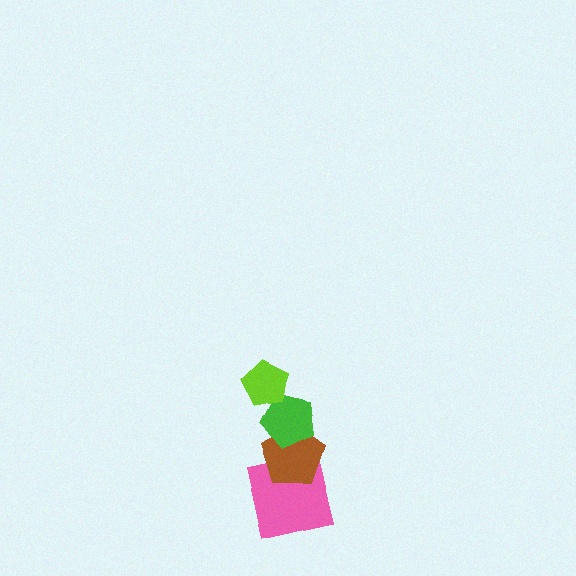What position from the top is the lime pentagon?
The lime pentagon is 1st from the top.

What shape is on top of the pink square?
The brown pentagon is on top of the pink square.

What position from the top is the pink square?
The pink square is 4th from the top.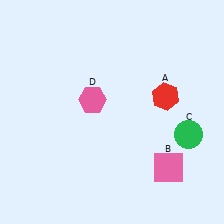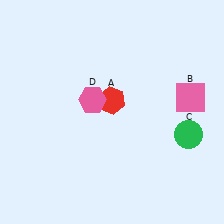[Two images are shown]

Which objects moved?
The objects that moved are: the red hexagon (A), the pink square (B).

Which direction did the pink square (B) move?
The pink square (B) moved up.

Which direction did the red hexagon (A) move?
The red hexagon (A) moved left.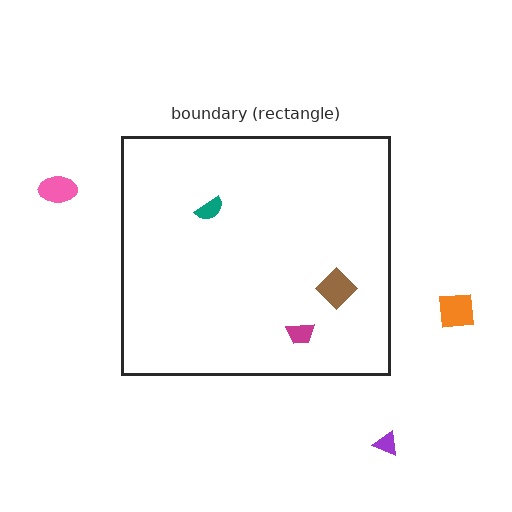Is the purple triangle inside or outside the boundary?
Outside.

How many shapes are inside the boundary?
3 inside, 3 outside.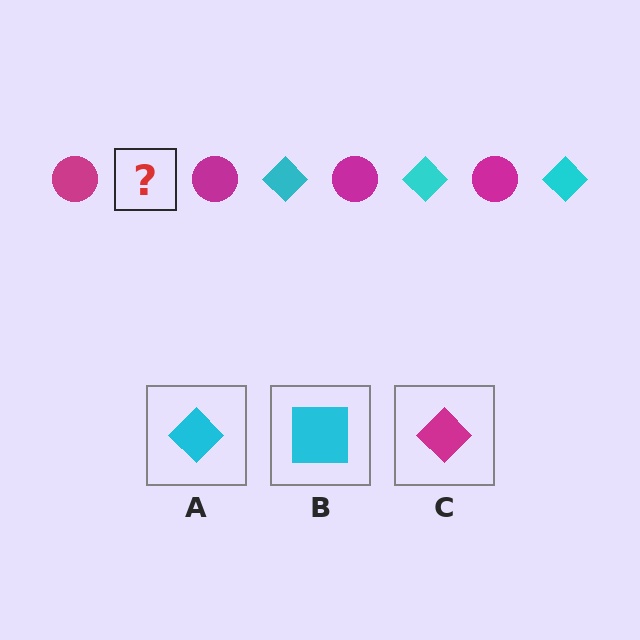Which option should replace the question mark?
Option A.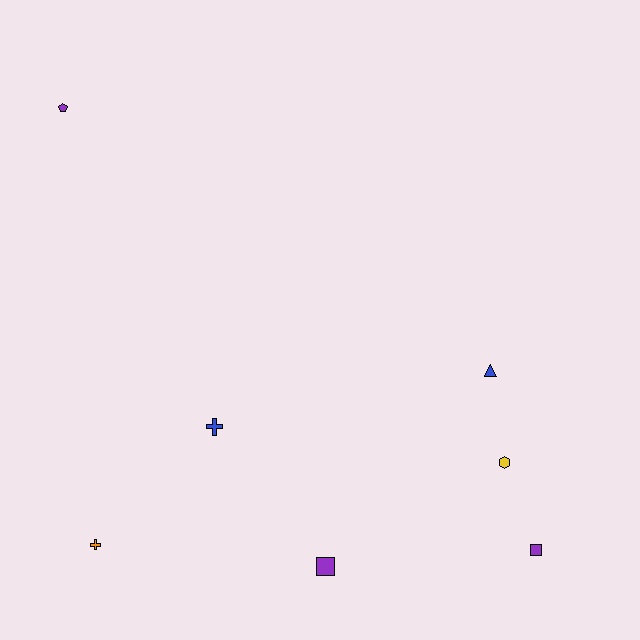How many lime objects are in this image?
There are no lime objects.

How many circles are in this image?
There are no circles.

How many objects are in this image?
There are 7 objects.